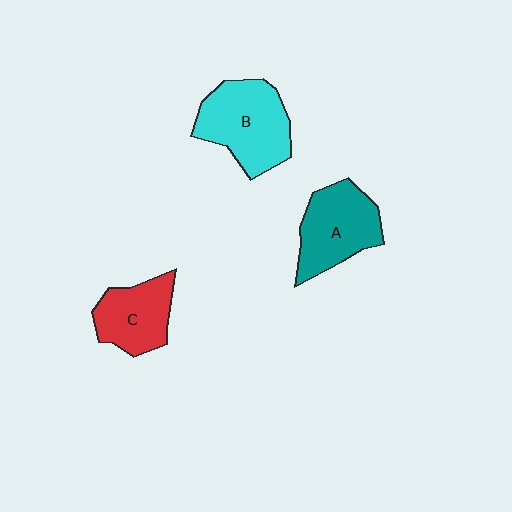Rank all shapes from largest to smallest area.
From largest to smallest: B (cyan), A (teal), C (red).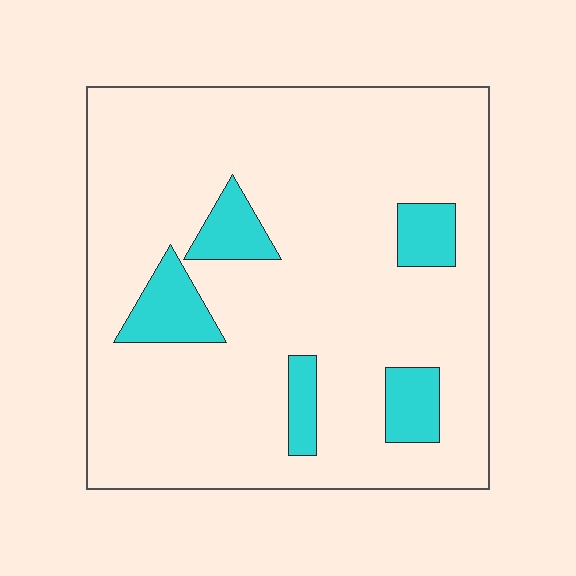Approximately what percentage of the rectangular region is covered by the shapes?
Approximately 15%.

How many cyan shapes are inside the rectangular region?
5.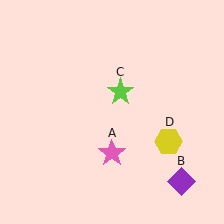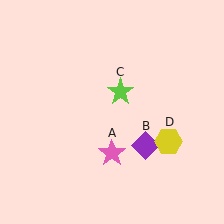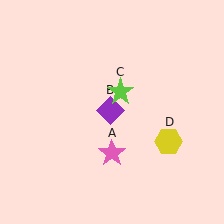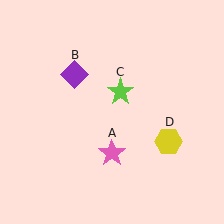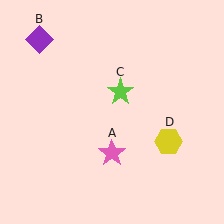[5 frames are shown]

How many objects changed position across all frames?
1 object changed position: purple diamond (object B).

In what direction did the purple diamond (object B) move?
The purple diamond (object B) moved up and to the left.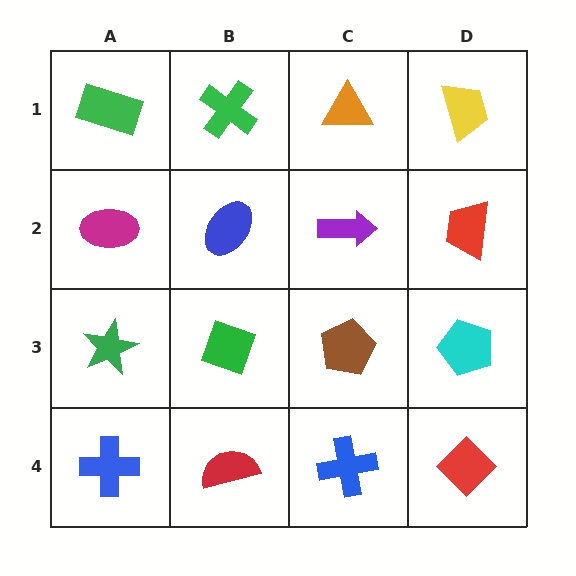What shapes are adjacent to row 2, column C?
An orange triangle (row 1, column C), a brown pentagon (row 3, column C), a blue ellipse (row 2, column B), a red trapezoid (row 2, column D).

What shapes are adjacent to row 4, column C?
A brown pentagon (row 3, column C), a red semicircle (row 4, column B), a red diamond (row 4, column D).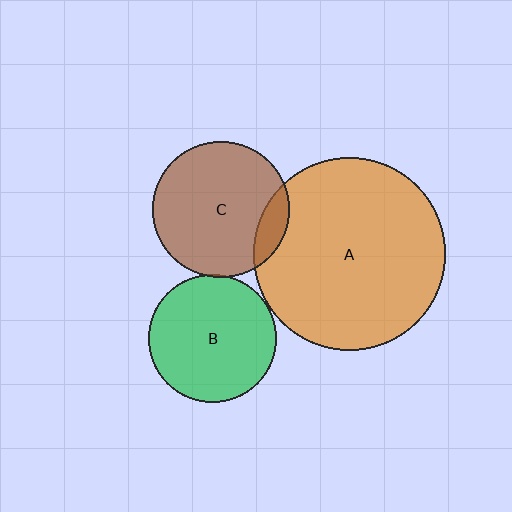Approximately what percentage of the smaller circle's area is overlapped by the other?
Approximately 10%.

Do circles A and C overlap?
Yes.